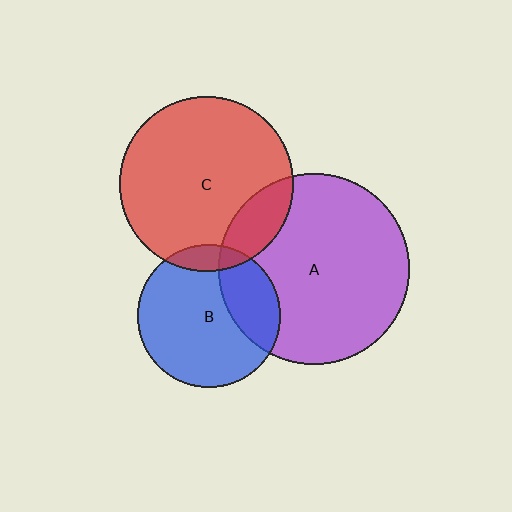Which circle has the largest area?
Circle A (purple).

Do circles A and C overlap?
Yes.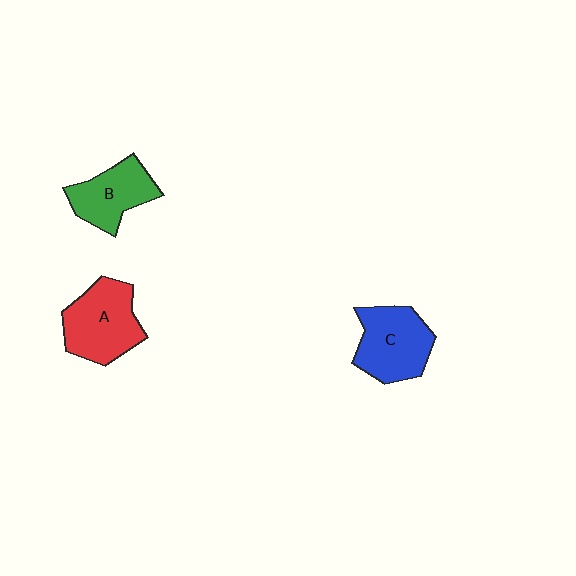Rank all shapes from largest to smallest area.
From largest to smallest: A (red), C (blue), B (green).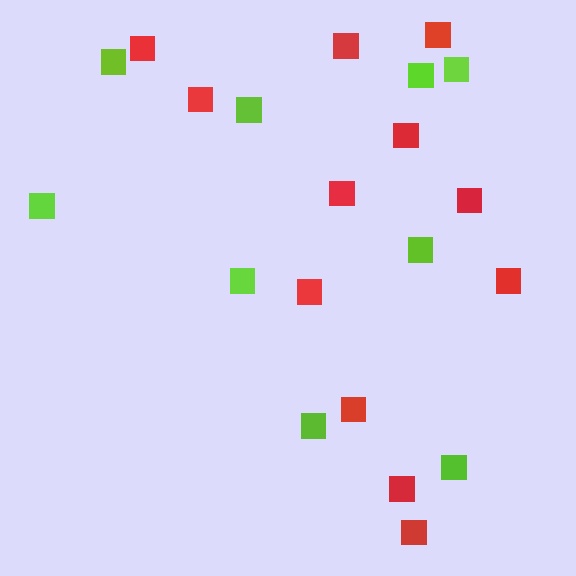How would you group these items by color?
There are 2 groups: one group of lime squares (9) and one group of red squares (12).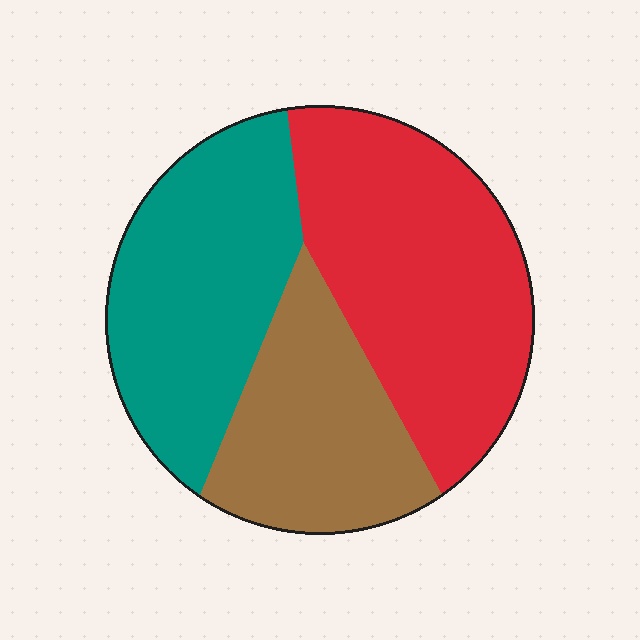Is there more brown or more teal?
Teal.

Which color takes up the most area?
Red, at roughly 40%.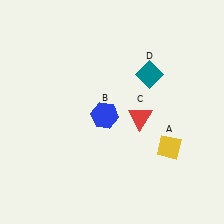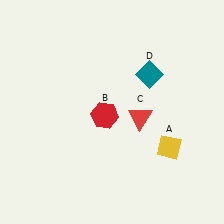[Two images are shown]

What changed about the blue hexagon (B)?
In Image 1, B is blue. In Image 2, it changed to red.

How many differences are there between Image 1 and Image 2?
There is 1 difference between the two images.